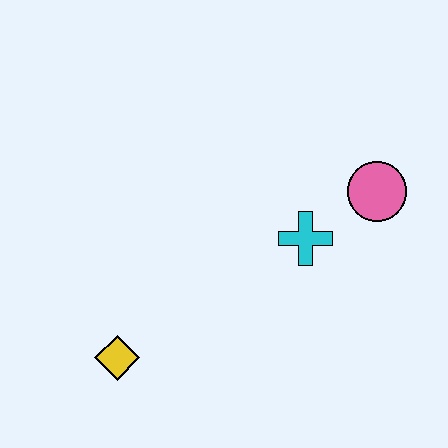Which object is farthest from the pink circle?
The yellow diamond is farthest from the pink circle.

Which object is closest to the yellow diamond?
The cyan cross is closest to the yellow diamond.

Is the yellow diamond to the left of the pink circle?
Yes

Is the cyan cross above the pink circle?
No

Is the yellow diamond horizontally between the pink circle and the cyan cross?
No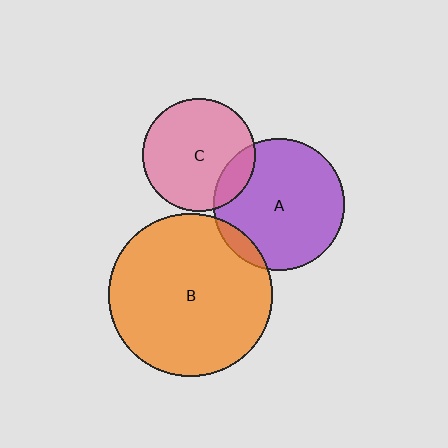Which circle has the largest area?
Circle B (orange).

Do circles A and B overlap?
Yes.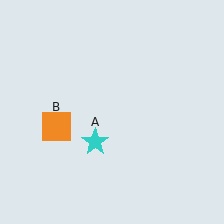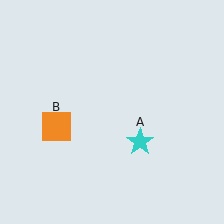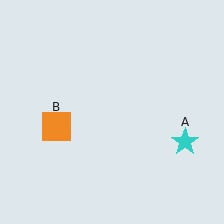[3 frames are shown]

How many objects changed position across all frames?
1 object changed position: cyan star (object A).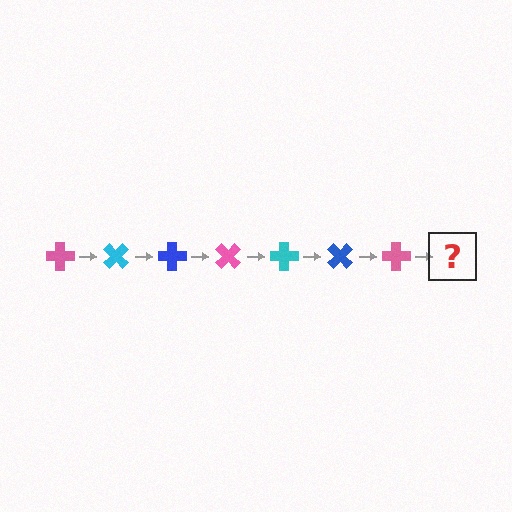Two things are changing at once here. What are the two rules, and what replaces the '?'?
The two rules are that it rotates 45 degrees each step and the color cycles through pink, cyan, and blue. The '?' should be a cyan cross, rotated 315 degrees from the start.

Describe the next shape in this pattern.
It should be a cyan cross, rotated 315 degrees from the start.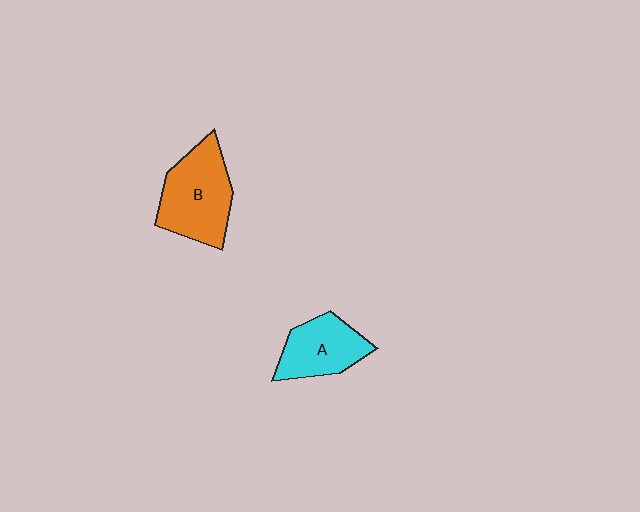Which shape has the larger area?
Shape B (orange).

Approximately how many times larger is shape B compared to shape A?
Approximately 1.3 times.